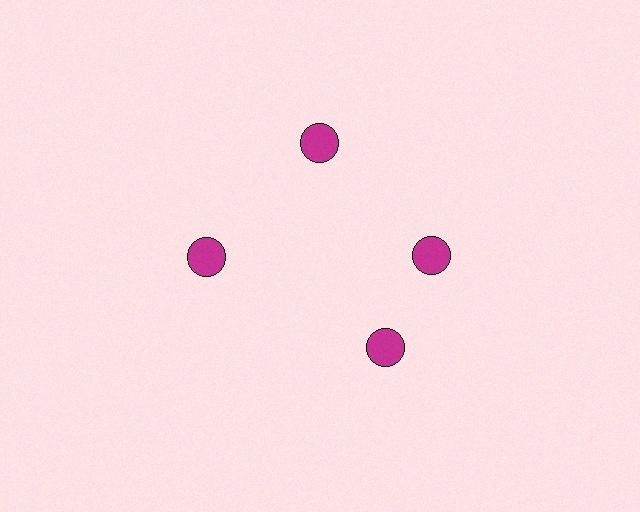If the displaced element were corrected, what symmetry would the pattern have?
It would have 4-fold rotational symmetry — the pattern would map onto itself every 90 degrees.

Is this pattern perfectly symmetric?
No. The 4 magenta circles are arranged in a ring, but one element near the 6 o'clock position is rotated out of alignment along the ring, breaking the 4-fold rotational symmetry.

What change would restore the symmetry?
The symmetry would be restored by rotating it back into even spacing with its neighbors so that all 4 circles sit at equal angles and equal distance from the center.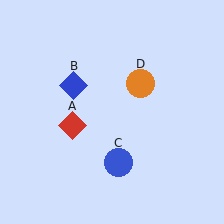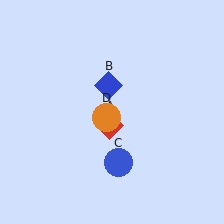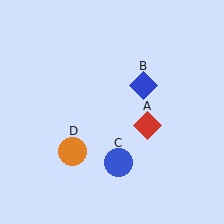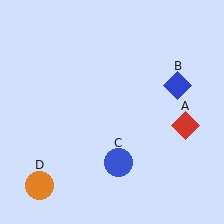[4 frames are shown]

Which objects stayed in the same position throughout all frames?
Blue circle (object C) remained stationary.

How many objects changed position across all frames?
3 objects changed position: red diamond (object A), blue diamond (object B), orange circle (object D).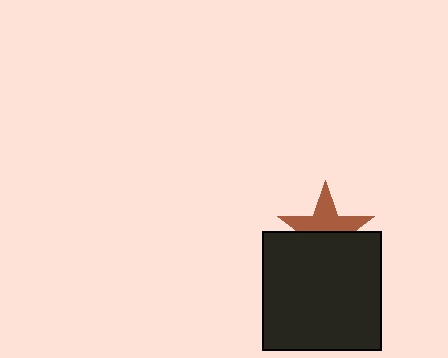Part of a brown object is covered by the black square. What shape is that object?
It is a star.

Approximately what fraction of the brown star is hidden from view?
Roughly 47% of the brown star is hidden behind the black square.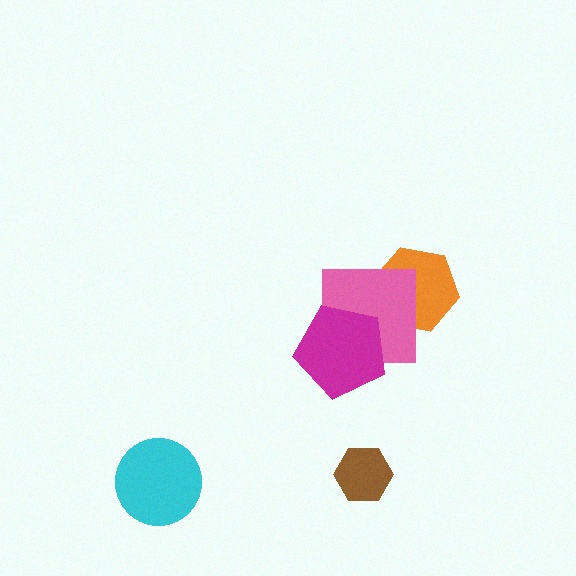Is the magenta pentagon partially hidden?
No, no other shape covers it.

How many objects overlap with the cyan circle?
0 objects overlap with the cyan circle.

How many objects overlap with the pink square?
2 objects overlap with the pink square.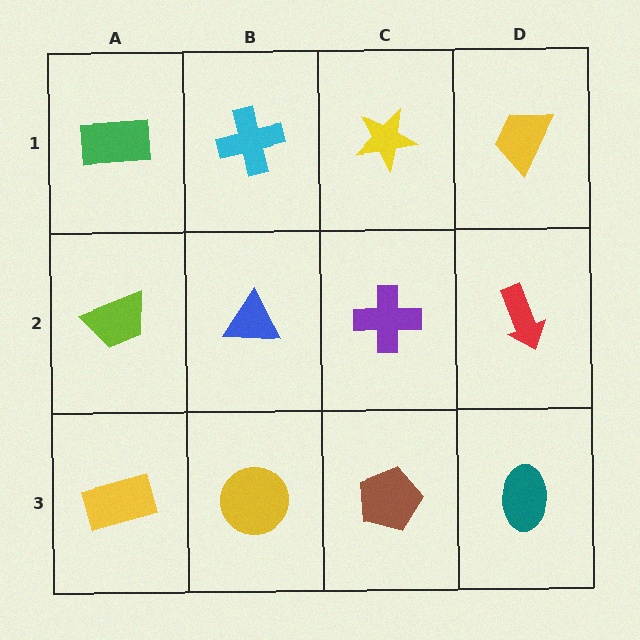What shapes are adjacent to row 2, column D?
A yellow trapezoid (row 1, column D), a teal ellipse (row 3, column D), a purple cross (row 2, column C).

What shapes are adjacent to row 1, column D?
A red arrow (row 2, column D), a yellow star (row 1, column C).